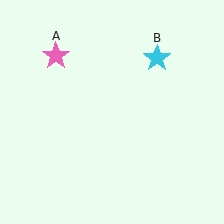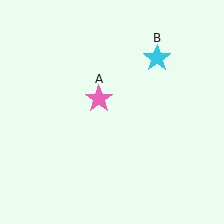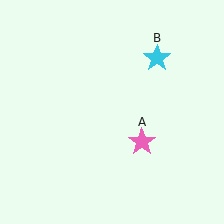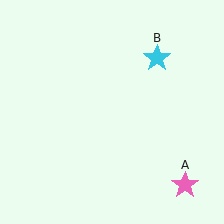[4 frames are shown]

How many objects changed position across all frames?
1 object changed position: pink star (object A).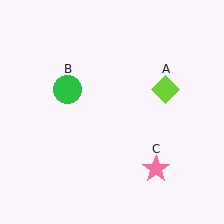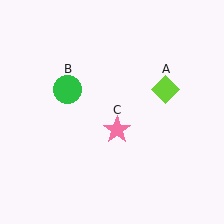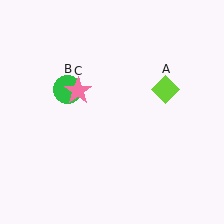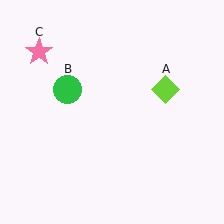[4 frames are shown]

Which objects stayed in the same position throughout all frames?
Lime diamond (object A) and green circle (object B) remained stationary.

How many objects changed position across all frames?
1 object changed position: pink star (object C).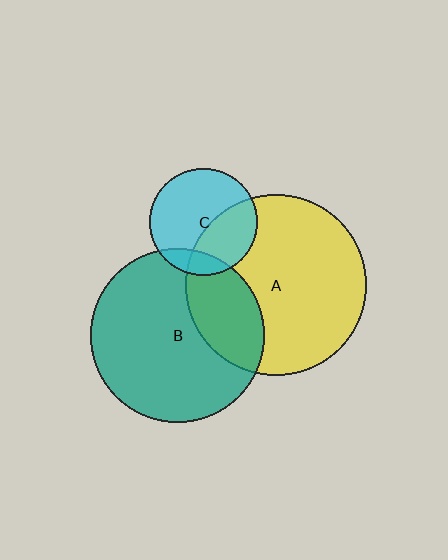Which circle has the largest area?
Circle A (yellow).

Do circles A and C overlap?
Yes.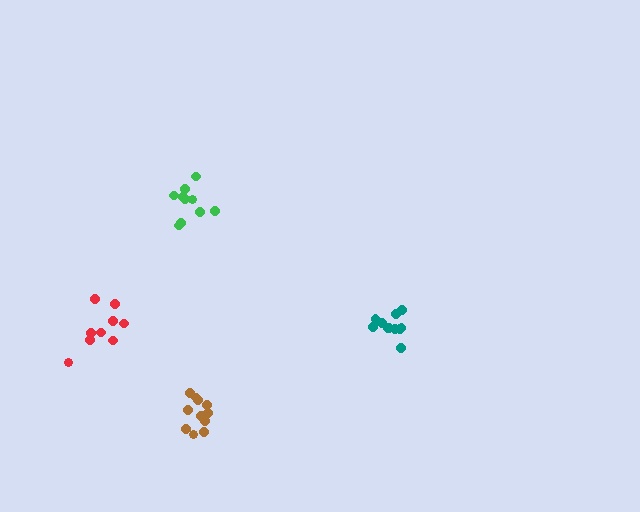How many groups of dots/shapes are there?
There are 4 groups.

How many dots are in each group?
Group 1: 11 dots, Group 2: 11 dots, Group 3: 9 dots, Group 4: 10 dots (41 total).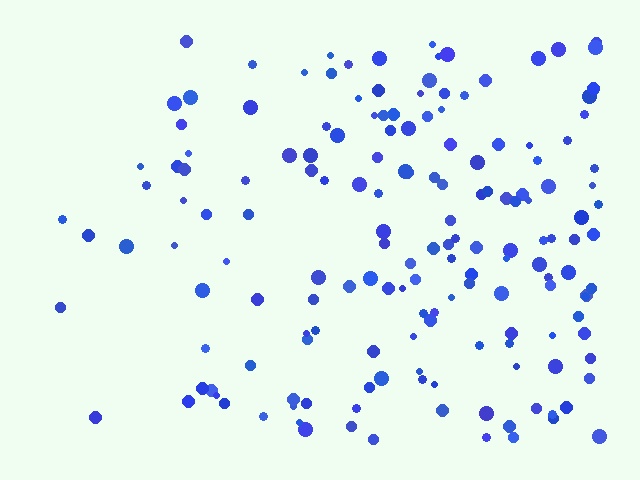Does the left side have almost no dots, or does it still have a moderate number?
Still a moderate number, just noticeably fewer than the right.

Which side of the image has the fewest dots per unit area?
The left.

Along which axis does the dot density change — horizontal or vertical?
Horizontal.